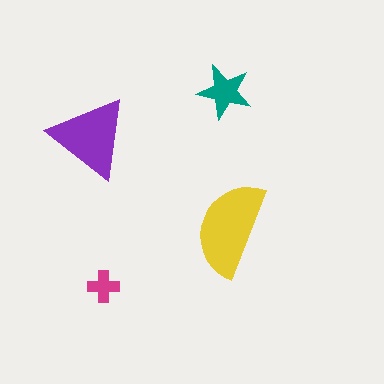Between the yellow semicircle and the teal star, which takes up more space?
The yellow semicircle.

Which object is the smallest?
The magenta cross.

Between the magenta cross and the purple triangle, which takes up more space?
The purple triangle.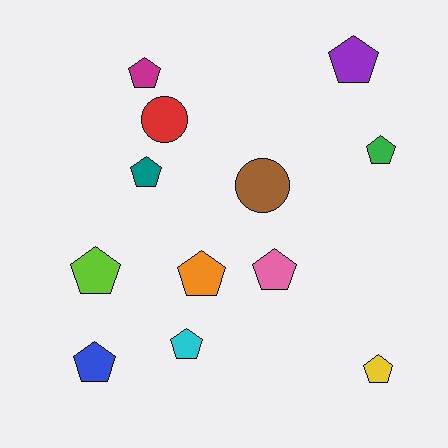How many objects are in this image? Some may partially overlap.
There are 12 objects.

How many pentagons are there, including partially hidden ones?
There are 10 pentagons.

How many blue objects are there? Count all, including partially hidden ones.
There is 1 blue object.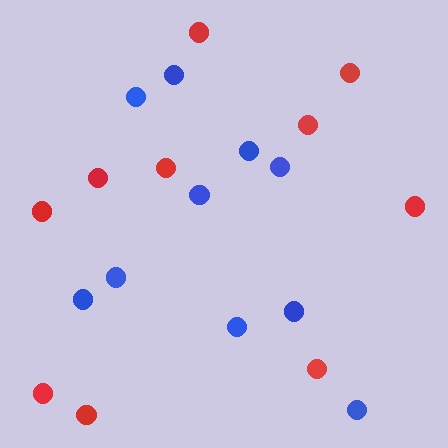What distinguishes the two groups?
There are 2 groups: one group of red circles (10) and one group of blue circles (10).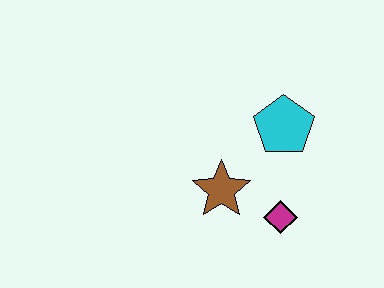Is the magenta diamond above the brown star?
No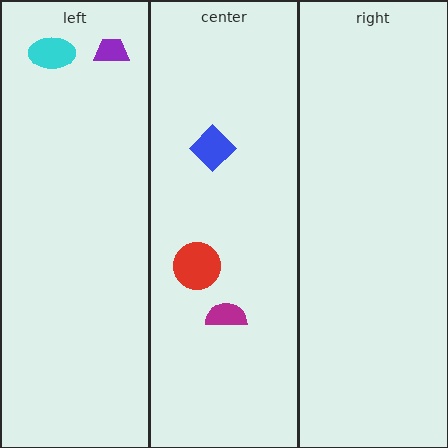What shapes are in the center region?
The blue diamond, the red circle, the magenta semicircle.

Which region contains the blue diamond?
The center region.